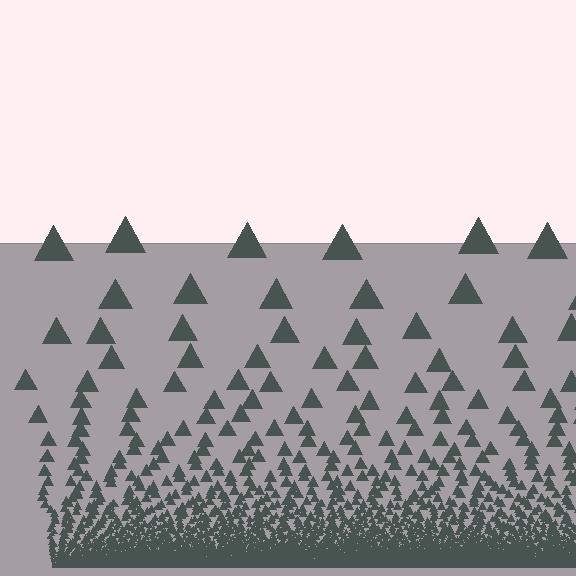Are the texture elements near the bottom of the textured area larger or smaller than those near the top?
Smaller. The gradient is inverted — elements near the bottom are smaller and denser.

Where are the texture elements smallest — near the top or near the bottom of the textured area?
Near the bottom.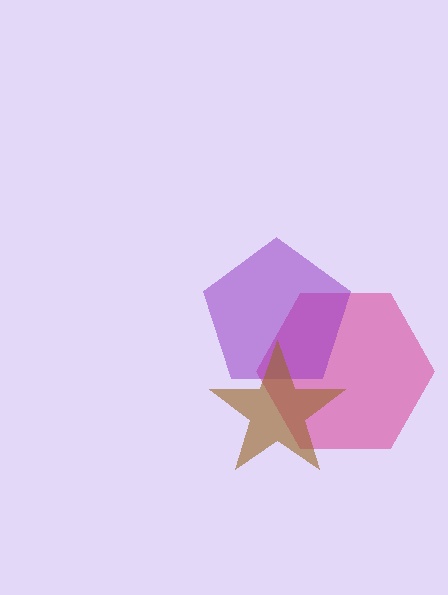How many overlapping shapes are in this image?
There are 3 overlapping shapes in the image.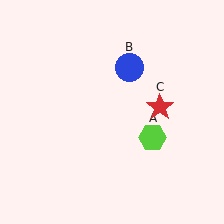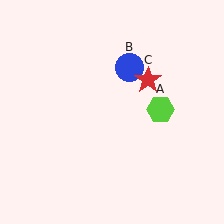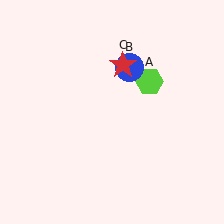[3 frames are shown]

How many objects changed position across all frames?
2 objects changed position: lime hexagon (object A), red star (object C).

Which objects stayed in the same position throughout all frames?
Blue circle (object B) remained stationary.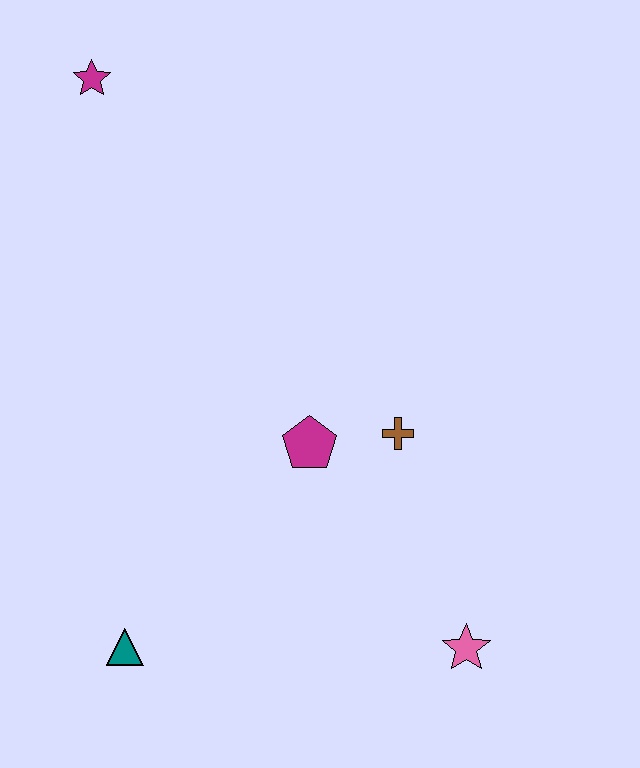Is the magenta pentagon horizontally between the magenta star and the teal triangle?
No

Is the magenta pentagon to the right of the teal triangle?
Yes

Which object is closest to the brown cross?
The magenta pentagon is closest to the brown cross.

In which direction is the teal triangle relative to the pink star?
The teal triangle is to the left of the pink star.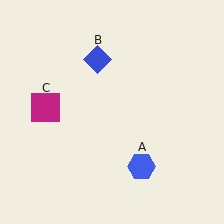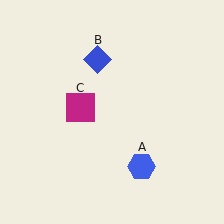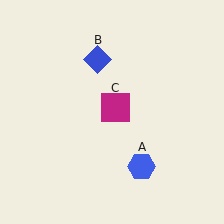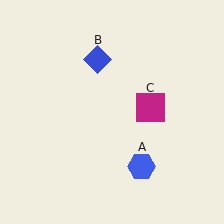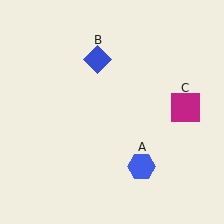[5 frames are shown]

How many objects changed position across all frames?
1 object changed position: magenta square (object C).